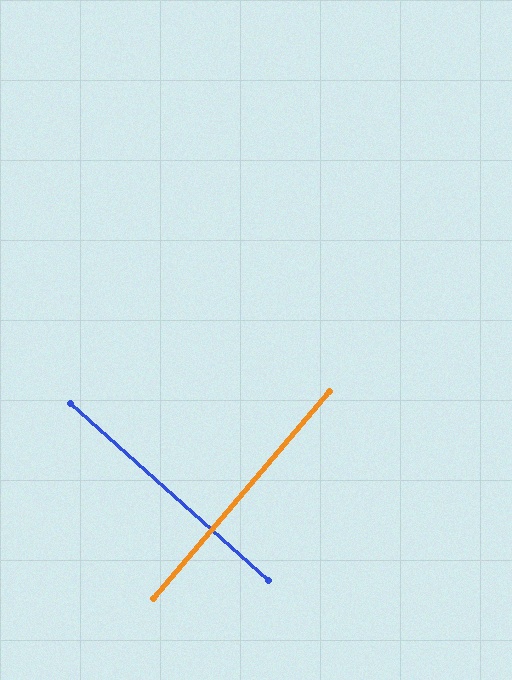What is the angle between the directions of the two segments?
Approximately 89 degrees.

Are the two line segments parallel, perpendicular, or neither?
Perpendicular — they meet at approximately 89°.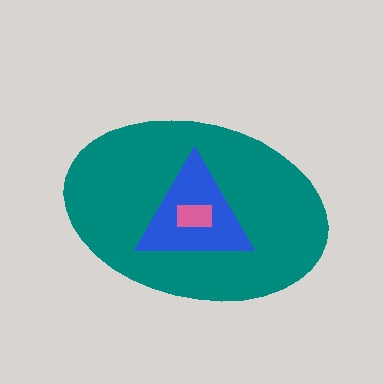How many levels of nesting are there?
3.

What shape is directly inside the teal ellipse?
The blue triangle.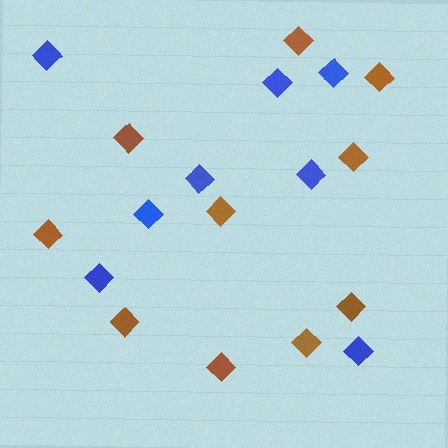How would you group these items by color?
There are 2 groups: one group of brown diamonds (10) and one group of blue diamonds (8).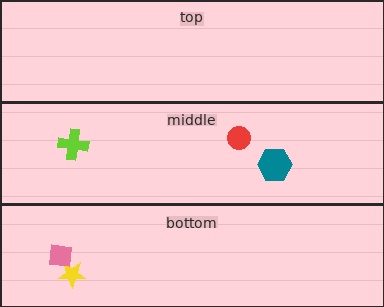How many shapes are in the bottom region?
2.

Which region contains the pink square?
The bottom region.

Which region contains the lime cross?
The middle region.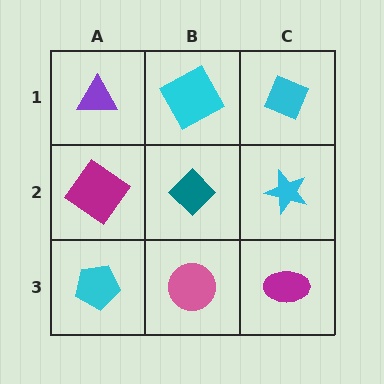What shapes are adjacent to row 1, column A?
A magenta diamond (row 2, column A), a cyan square (row 1, column B).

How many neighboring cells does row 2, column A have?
3.